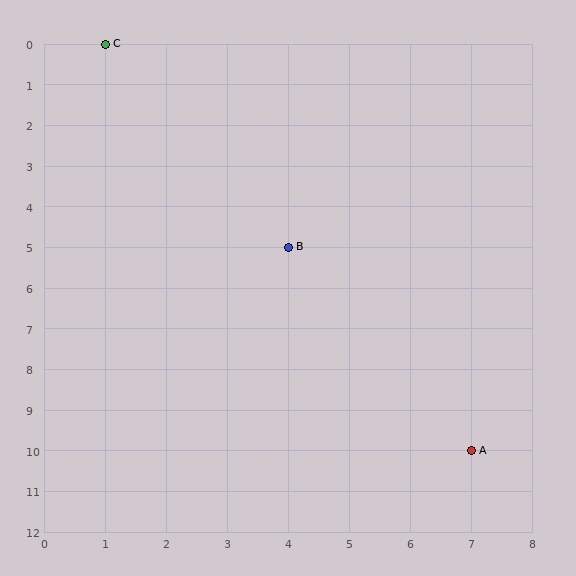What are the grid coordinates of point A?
Point A is at grid coordinates (7, 10).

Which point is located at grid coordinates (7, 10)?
Point A is at (7, 10).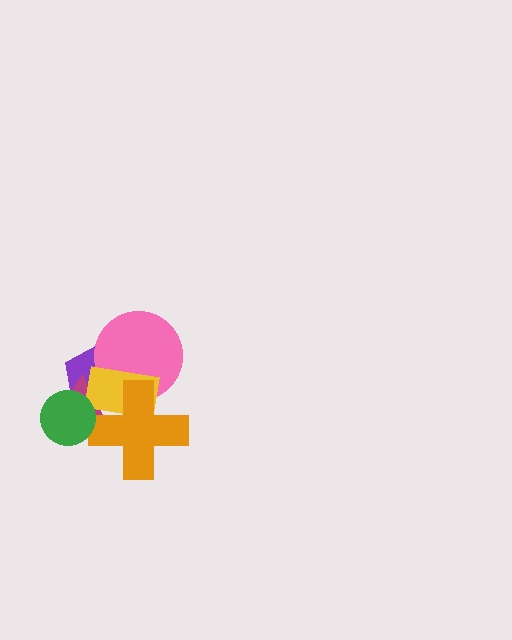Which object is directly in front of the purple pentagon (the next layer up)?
The magenta triangle is directly in front of the purple pentagon.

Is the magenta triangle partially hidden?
Yes, it is partially covered by another shape.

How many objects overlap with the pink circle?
3 objects overlap with the pink circle.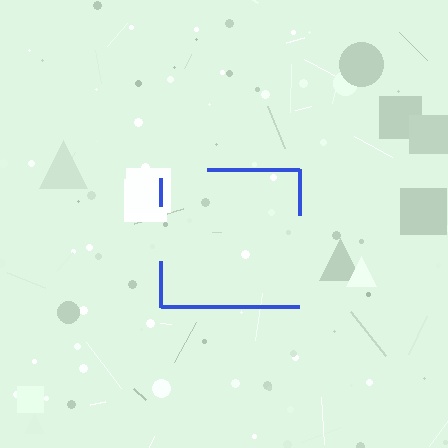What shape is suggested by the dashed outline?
The dashed outline suggests a square.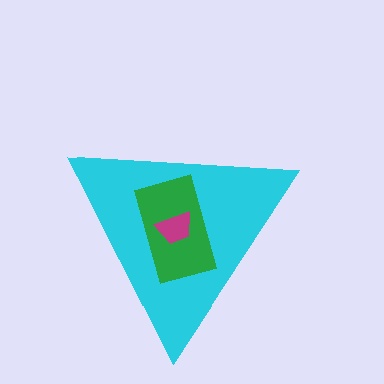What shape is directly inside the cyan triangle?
The green rectangle.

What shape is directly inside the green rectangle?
The magenta trapezoid.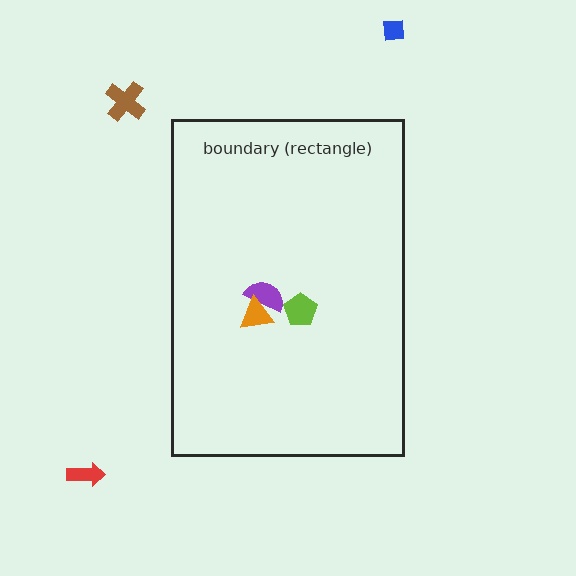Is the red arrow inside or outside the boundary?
Outside.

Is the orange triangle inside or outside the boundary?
Inside.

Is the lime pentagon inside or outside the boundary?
Inside.